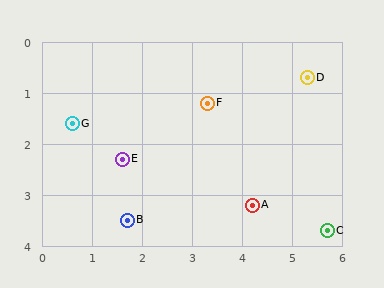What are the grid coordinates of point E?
Point E is at approximately (1.6, 2.3).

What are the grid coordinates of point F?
Point F is at approximately (3.3, 1.2).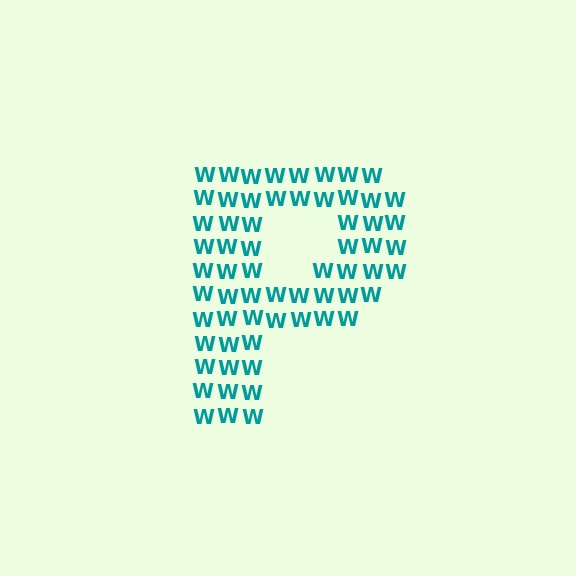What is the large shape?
The large shape is the letter P.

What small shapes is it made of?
It is made of small letter W's.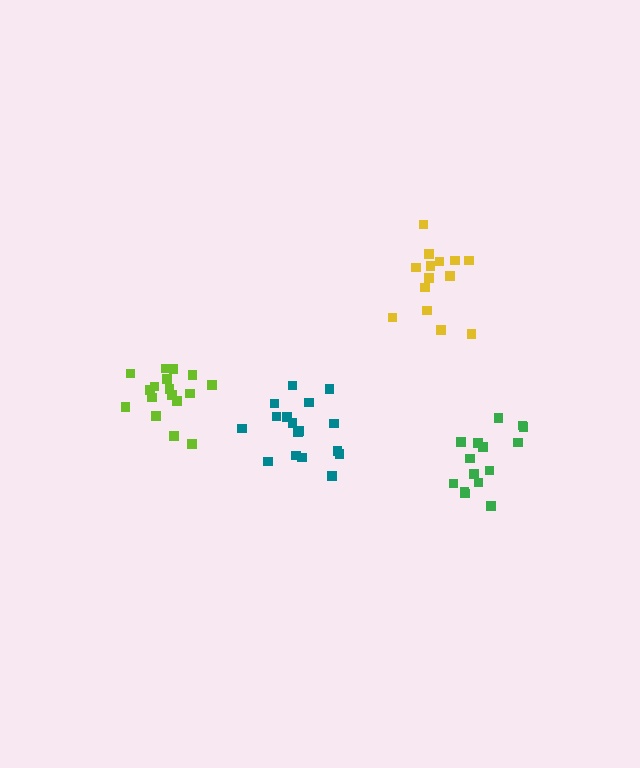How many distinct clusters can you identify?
There are 4 distinct clusters.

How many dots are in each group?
Group 1: 16 dots, Group 2: 17 dots, Group 3: 17 dots, Group 4: 14 dots (64 total).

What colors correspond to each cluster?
The clusters are colored: green, lime, teal, yellow.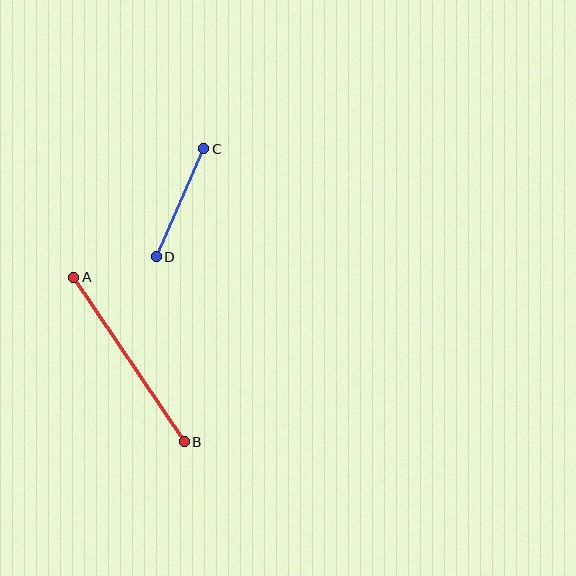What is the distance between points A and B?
The distance is approximately 198 pixels.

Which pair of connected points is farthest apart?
Points A and B are farthest apart.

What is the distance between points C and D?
The distance is approximately 118 pixels.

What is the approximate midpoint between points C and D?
The midpoint is at approximately (180, 203) pixels.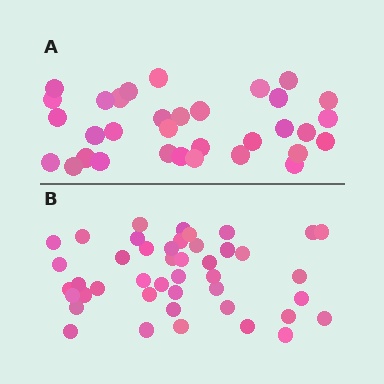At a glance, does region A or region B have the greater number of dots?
Region B (the bottom region) has more dots.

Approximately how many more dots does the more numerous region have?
Region B has roughly 12 or so more dots than region A.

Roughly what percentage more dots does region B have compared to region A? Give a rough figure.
About 35% more.